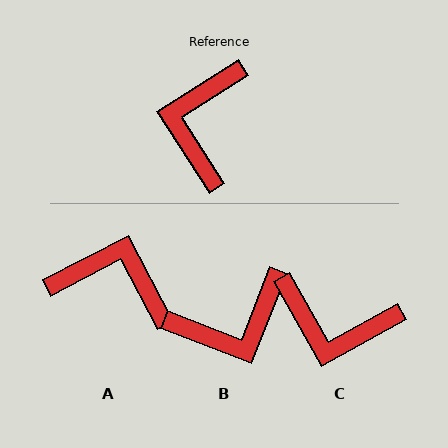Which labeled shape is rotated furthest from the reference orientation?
B, about 126 degrees away.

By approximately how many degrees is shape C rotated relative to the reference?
Approximately 87 degrees counter-clockwise.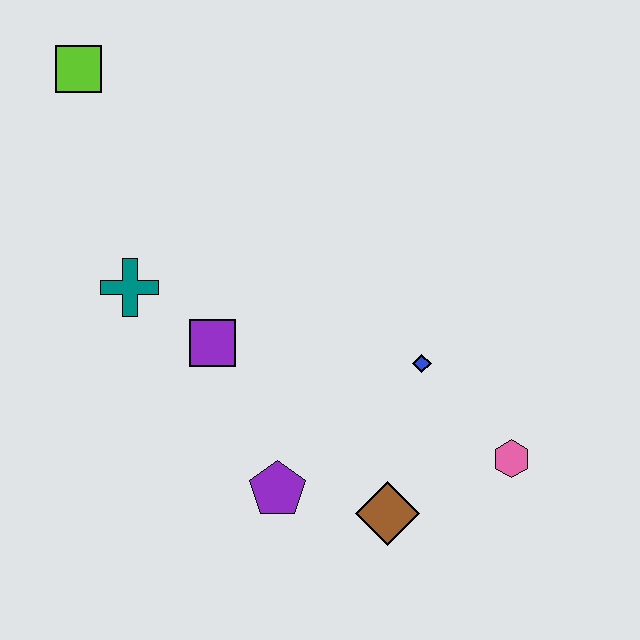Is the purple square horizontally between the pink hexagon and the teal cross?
Yes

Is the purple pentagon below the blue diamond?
Yes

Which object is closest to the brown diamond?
The purple pentagon is closest to the brown diamond.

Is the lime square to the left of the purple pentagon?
Yes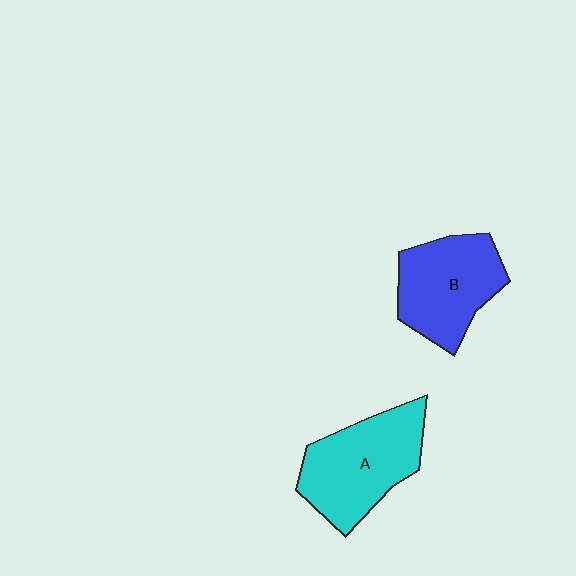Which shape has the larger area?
Shape A (cyan).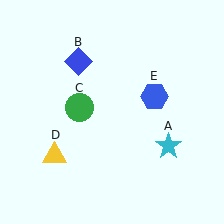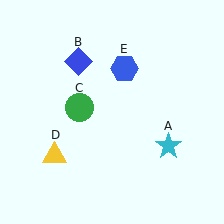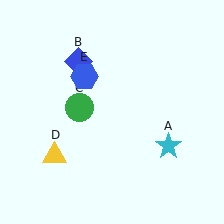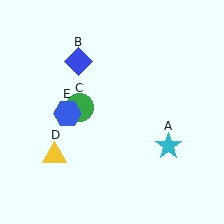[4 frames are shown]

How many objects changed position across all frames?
1 object changed position: blue hexagon (object E).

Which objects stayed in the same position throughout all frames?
Cyan star (object A) and blue diamond (object B) and green circle (object C) and yellow triangle (object D) remained stationary.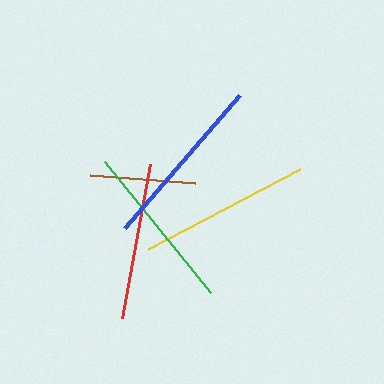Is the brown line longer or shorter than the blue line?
The blue line is longer than the brown line.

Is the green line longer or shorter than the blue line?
The blue line is longer than the green line.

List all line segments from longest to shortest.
From longest to shortest: blue, yellow, green, red, brown.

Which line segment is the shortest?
The brown line is the shortest at approximately 106 pixels.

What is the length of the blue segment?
The blue segment is approximately 176 pixels long.